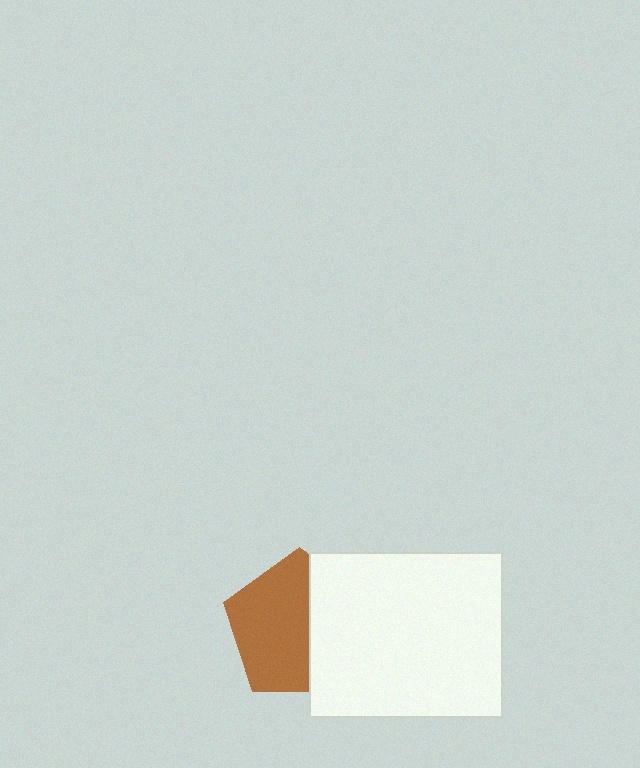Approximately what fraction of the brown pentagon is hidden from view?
Roughly 41% of the brown pentagon is hidden behind the white rectangle.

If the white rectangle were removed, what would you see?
You would see the complete brown pentagon.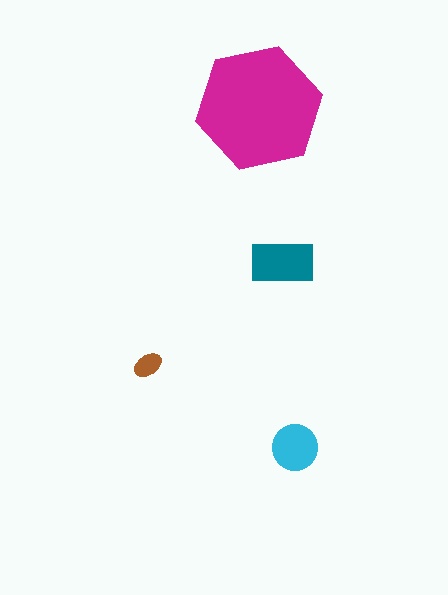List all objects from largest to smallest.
The magenta hexagon, the teal rectangle, the cyan circle, the brown ellipse.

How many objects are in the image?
There are 4 objects in the image.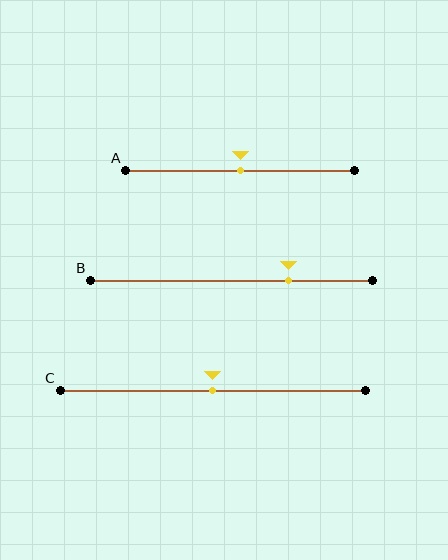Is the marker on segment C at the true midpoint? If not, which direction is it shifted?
Yes, the marker on segment C is at the true midpoint.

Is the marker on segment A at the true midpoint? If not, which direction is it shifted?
Yes, the marker on segment A is at the true midpoint.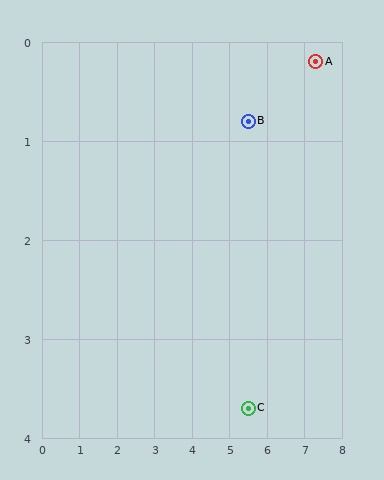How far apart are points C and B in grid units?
Points C and B are about 2.9 grid units apart.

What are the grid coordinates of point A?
Point A is at approximately (7.3, 0.2).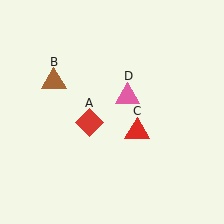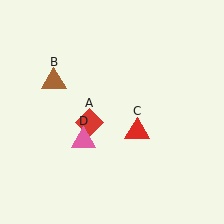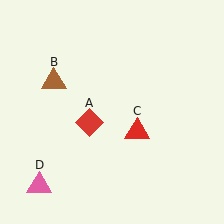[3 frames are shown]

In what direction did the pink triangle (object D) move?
The pink triangle (object D) moved down and to the left.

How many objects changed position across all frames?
1 object changed position: pink triangle (object D).